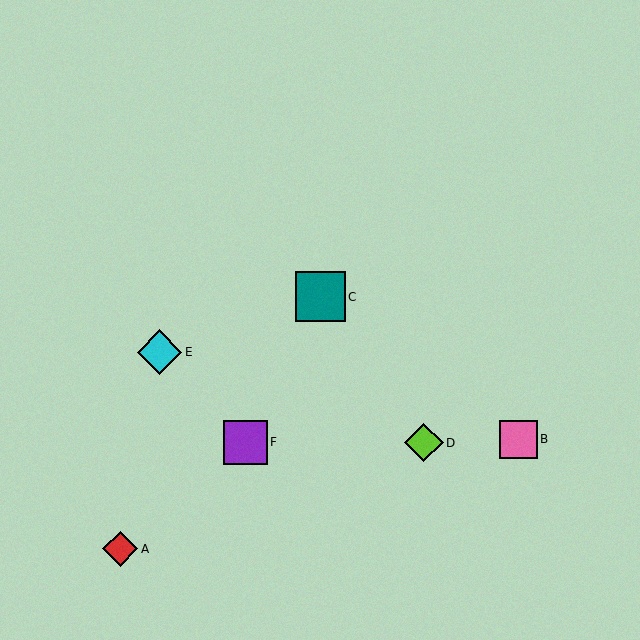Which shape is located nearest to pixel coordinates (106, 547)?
The red diamond (labeled A) at (120, 549) is nearest to that location.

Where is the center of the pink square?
The center of the pink square is at (518, 439).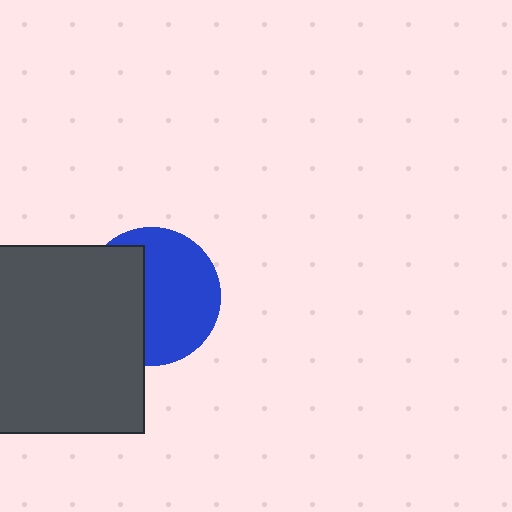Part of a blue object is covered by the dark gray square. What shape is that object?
It is a circle.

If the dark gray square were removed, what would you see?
You would see the complete blue circle.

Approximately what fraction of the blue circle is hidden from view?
Roughly 41% of the blue circle is hidden behind the dark gray square.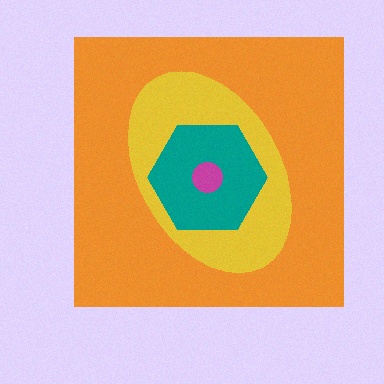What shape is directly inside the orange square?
The yellow ellipse.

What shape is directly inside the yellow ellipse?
The teal hexagon.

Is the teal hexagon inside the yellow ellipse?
Yes.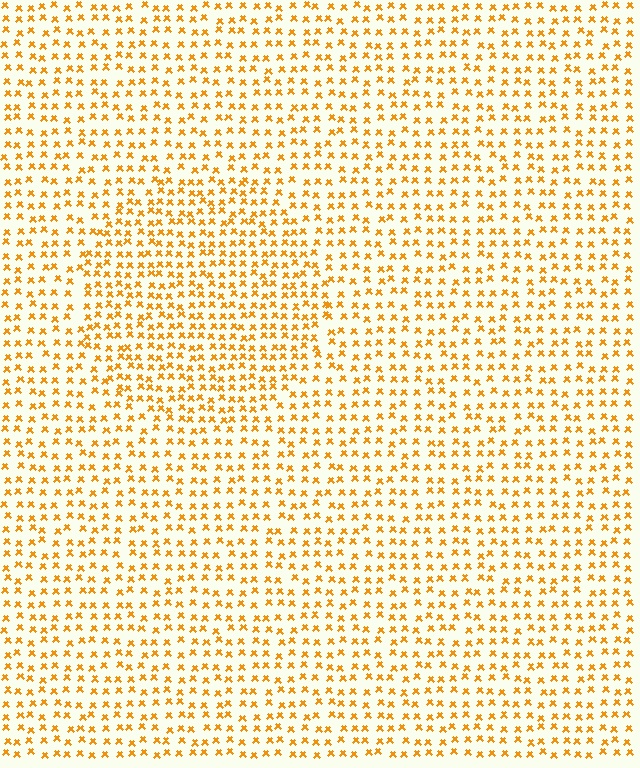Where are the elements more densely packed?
The elements are more densely packed inside the circle boundary.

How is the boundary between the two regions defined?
The boundary is defined by a change in element density (approximately 1.4x ratio). All elements are the same color, size, and shape.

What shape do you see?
I see a circle.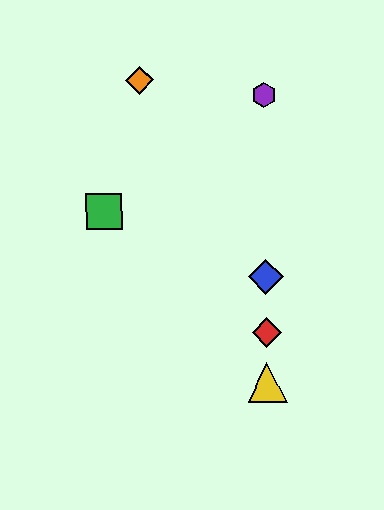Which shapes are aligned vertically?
The red diamond, the blue diamond, the yellow triangle, the purple hexagon are aligned vertically.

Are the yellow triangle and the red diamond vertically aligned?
Yes, both are at x≈267.